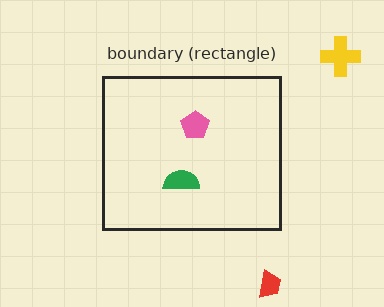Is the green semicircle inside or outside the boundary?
Inside.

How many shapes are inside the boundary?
2 inside, 2 outside.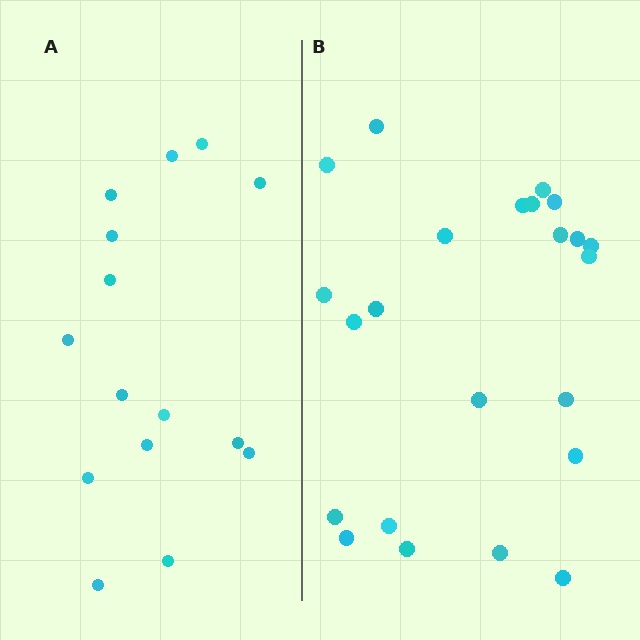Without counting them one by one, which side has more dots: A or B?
Region B (the right region) has more dots.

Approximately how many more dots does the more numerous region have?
Region B has roughly 8 or so more dots than region A.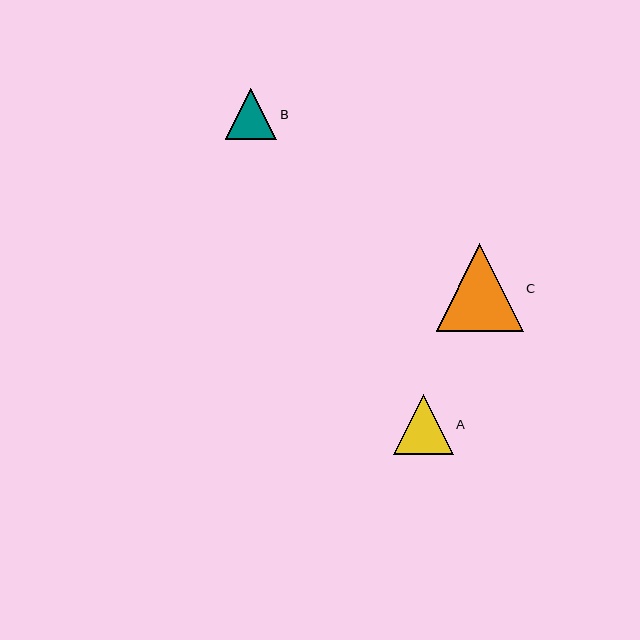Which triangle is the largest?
Triangle C is the largest with a size of approximately 87 pixels.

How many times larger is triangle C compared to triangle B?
Triangle C is approximately 1.7 times the size of triangle B.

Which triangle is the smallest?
Triangle B is the smallest with a size of approximately 51 pixels.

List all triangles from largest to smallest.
From largest to smallest: C, A, B.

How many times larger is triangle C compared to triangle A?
Triangle C is approximately 1.5 times the size of triangle A.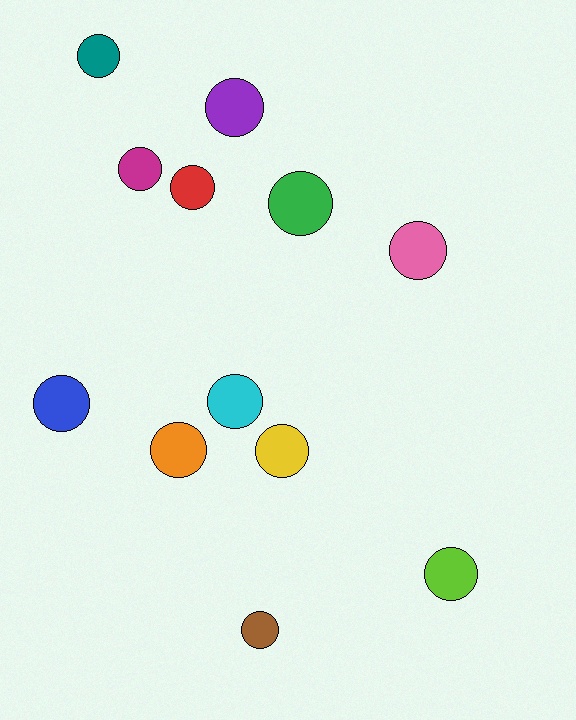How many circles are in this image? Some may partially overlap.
There are 12 circles.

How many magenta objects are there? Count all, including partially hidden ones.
There is 1 magenta object.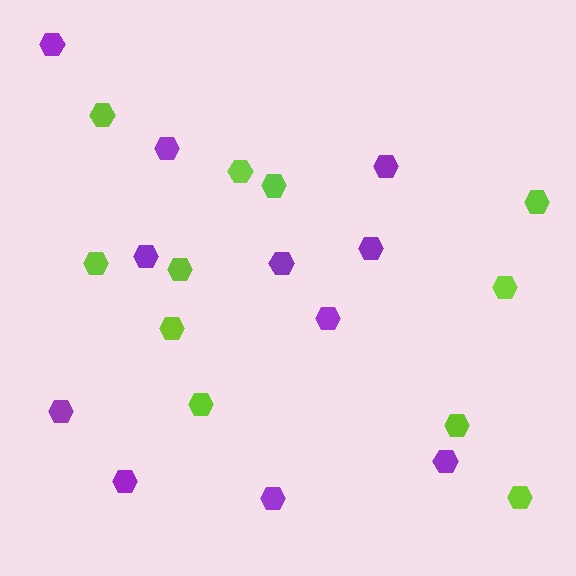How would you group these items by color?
There are 2 groups: one group of lime hexagons (11) and one group of purple hexagons (11).